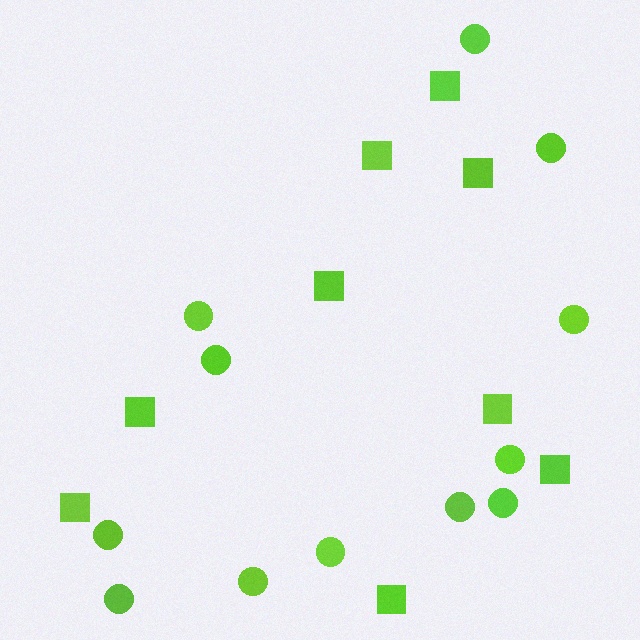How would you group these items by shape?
There are 2 groups: one group of squares (9) and one group of circles (12).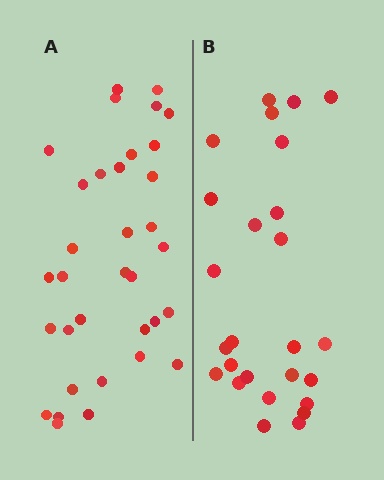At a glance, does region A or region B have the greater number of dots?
Region A (the left region) has more dots.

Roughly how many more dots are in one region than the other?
Region A has roughly 8 or so more dots than region B.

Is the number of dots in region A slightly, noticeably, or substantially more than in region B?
Region A has noticeably more, but not dramatically so. The ratio is roughly 1.3 to 1.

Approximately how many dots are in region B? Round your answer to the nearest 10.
About 30 dots. (The exact count is 26, which rounds to 30.)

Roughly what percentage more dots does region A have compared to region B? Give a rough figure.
About 30% more.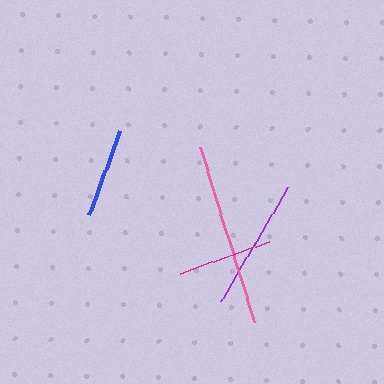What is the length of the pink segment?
The pink segment is approximately 182 pixels long.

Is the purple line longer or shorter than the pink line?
The pink line is longer than the purple line.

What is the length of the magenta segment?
The magenta segment is approximately 94 pixels long.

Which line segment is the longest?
The pink line is the longest at approximately 182 pixels.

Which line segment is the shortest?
The blue line is the shortest at approximately 89 pixels.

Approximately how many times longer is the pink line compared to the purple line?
The pink line is approximately 1.4 times the length of the purple line.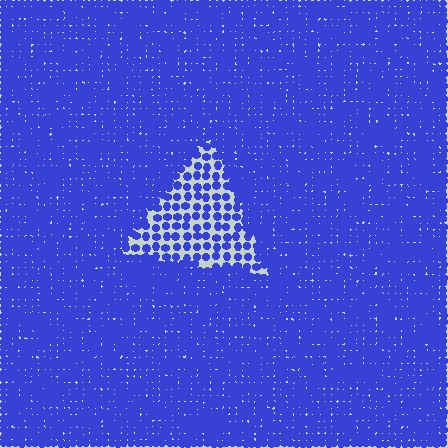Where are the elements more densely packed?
The elements are more densely packed outside the triangle boundary.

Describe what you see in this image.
The image contains small blue elements arranged at two different densities. A triangle-shaped region is visible where the elements are less densely packed than the surrounding area.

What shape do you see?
I see a triangle.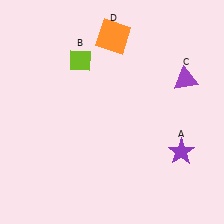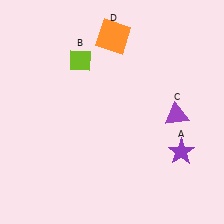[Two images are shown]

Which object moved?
The purple triangle (C) moved down.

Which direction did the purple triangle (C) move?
The purple triangle (C) moved down.